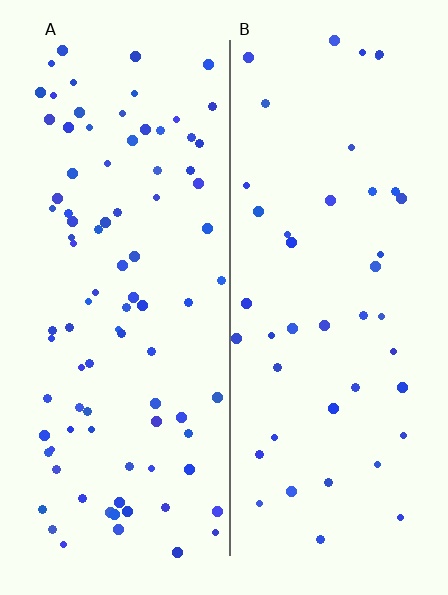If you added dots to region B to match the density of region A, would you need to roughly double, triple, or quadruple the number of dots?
Approximately double.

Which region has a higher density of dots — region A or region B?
A (the left).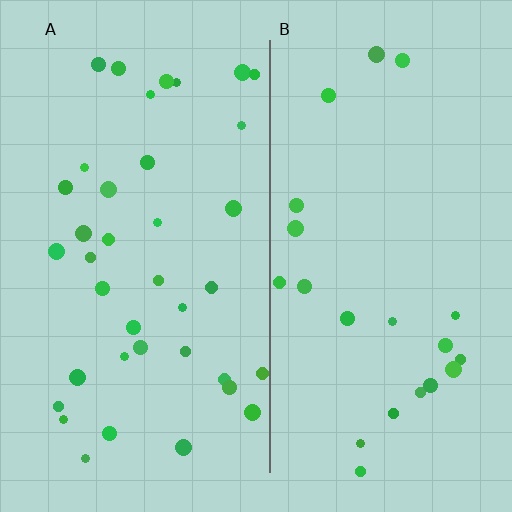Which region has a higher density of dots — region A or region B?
A (the left).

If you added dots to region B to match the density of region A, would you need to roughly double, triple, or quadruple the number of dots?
Approximately double.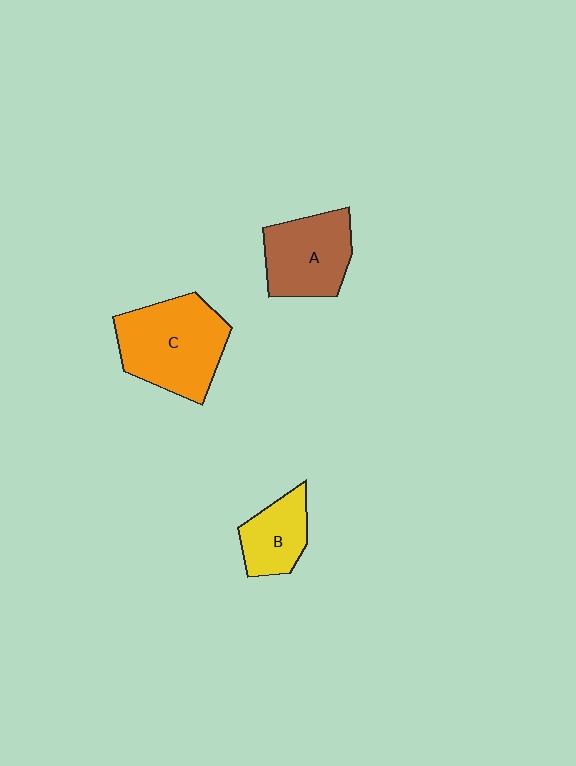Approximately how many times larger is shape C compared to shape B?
Approximately 1.9 times.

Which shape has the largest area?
Shape C (orange).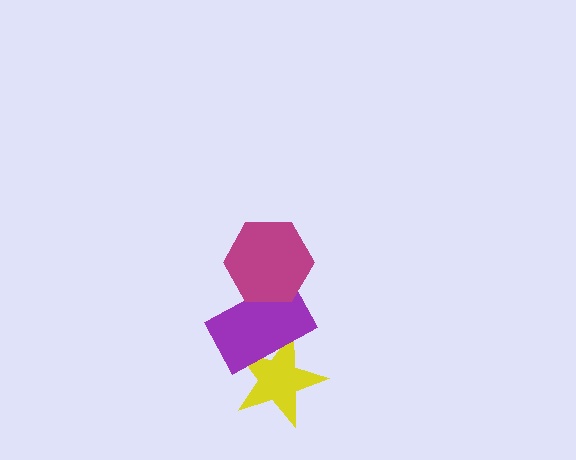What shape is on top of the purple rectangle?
The magenta hexagon is on top of the purple rectangle.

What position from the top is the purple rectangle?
The purple rectangle is 2nd from the top.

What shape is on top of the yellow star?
The purple rectangle is on top of the yellow star.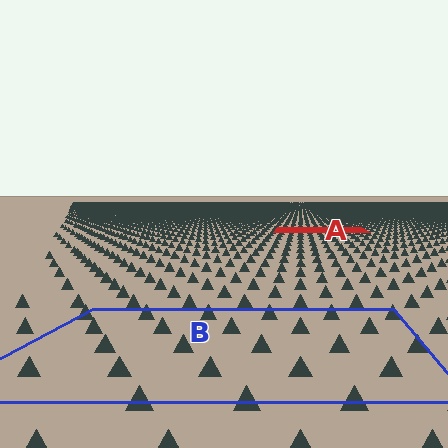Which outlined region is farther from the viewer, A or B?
Region A is farther from the viewer — the texture elements inside it appear smaller and more densely packed.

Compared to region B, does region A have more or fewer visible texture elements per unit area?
Region A has more texture elements per unit area — they are packed more densely because it is farther away.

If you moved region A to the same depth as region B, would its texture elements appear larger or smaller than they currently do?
They would appear larger. At a closer depth, the same texture elements are projected at a bigger on-screen size.